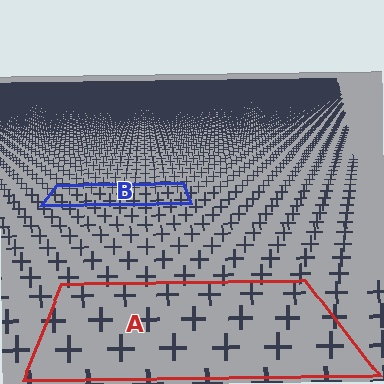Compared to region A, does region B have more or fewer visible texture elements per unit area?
Region B has more texture elements per unit area — they are packed more densely because it is farther away.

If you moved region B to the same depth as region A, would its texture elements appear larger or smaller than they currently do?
They would appear larger. At a closer depth, the same texture elements are projected at a bigger on-screen size.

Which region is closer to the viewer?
Region A is closer. The texture elements there are larger and more spread out.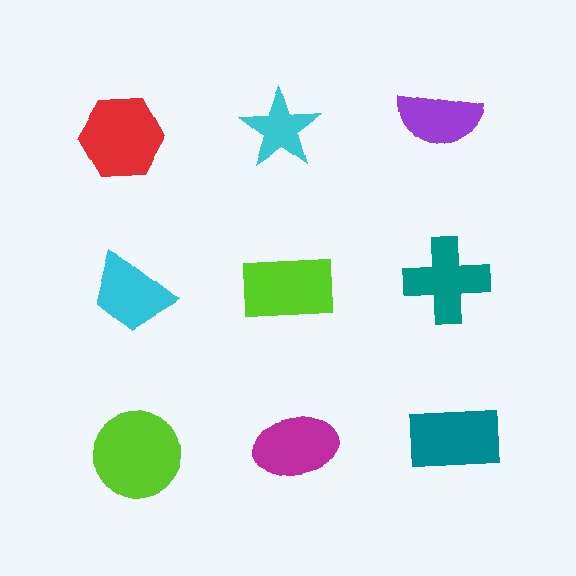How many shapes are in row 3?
3 shapes.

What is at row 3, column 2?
A magenta ellipse.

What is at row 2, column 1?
A cyan trapezoid.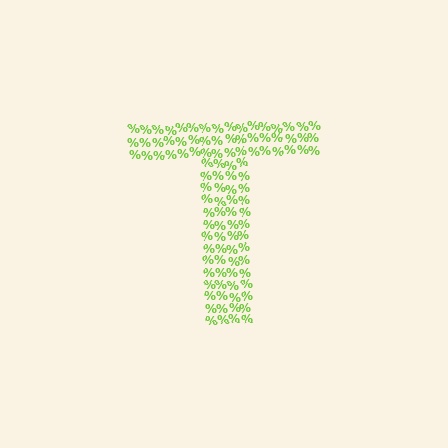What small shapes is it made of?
It is made of small percent signs.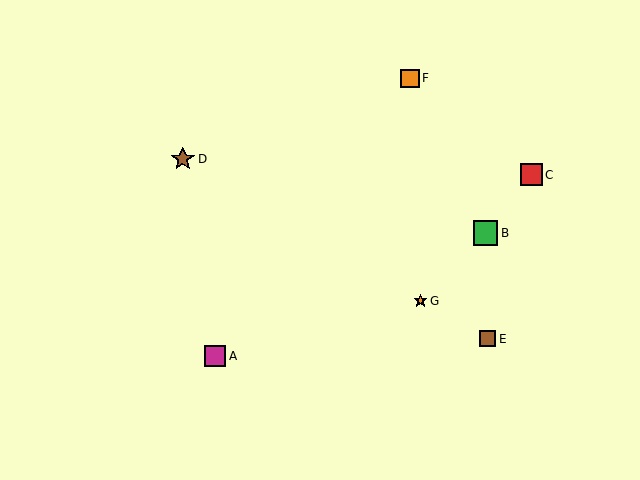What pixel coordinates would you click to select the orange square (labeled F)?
Click at (410, 78) to select the orange square F.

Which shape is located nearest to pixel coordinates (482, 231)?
The green square (labeled B) at (485, 233) is nearest to that location.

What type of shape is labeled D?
Shape D is a brown star.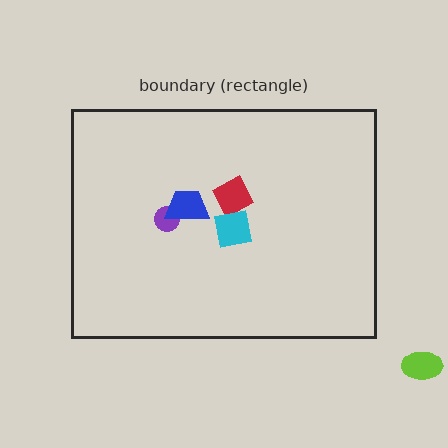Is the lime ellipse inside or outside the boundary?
Outside.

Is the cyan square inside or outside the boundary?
Inside.